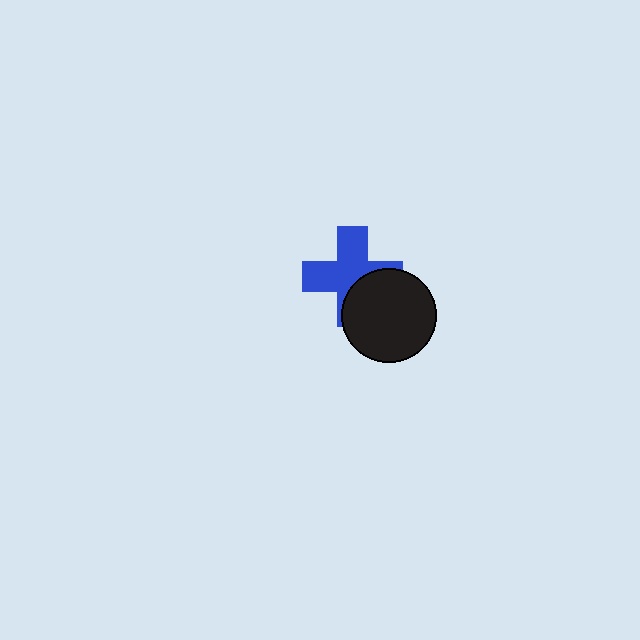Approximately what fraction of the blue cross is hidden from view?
Roughly 37% of the blue cross is hidden behind the black circle.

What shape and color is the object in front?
The object in front is a black circle.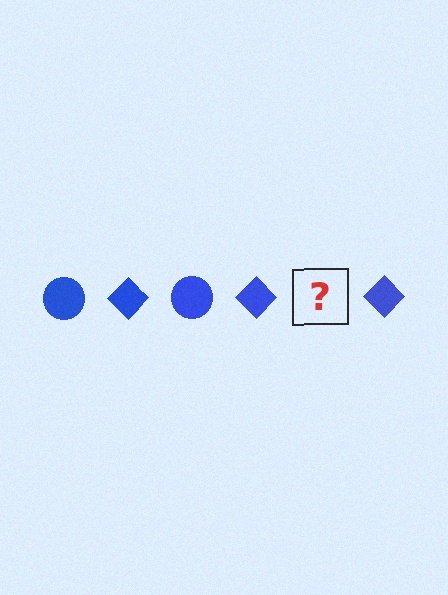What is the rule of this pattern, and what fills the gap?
The rule is that the pattern cycles through circle, diamond shapes in blue. The gap should be filled with a blue circle.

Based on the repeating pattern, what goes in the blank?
The blank should be a blue circle.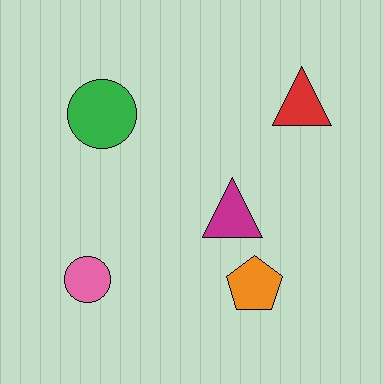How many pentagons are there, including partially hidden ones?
There is 1 pentagon.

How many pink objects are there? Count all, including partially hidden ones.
There is 1 pink object.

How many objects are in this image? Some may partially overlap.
There are 5 objects.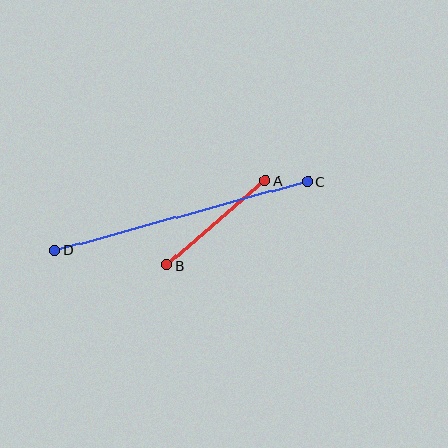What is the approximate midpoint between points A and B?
The midpoint is at approximately (216, 223) pixels.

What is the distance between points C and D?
The distance is approximately 262 pixels.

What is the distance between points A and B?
The distance is approximately 130 pixels.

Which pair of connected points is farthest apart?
Points C and D are farthest apart.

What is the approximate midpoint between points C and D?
The midpoint is at approximately (181, 216) pixels.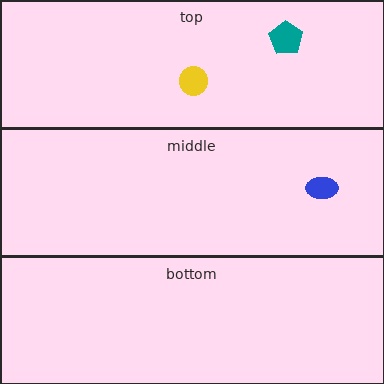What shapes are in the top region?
The teal pentagon, the yellow circle.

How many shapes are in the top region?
2.